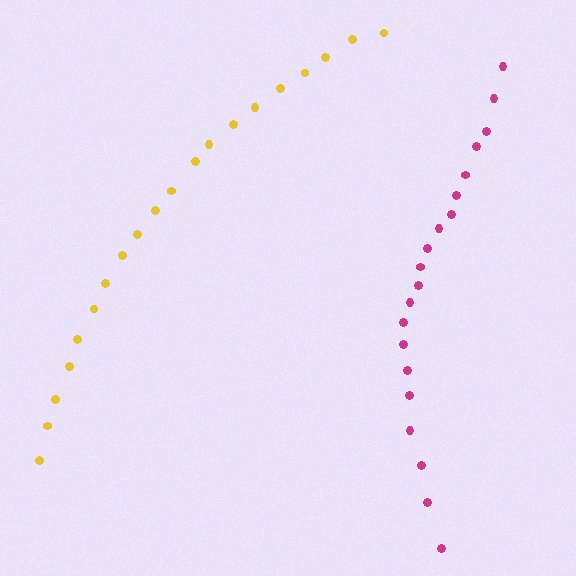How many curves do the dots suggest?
There are 2 distinct paths.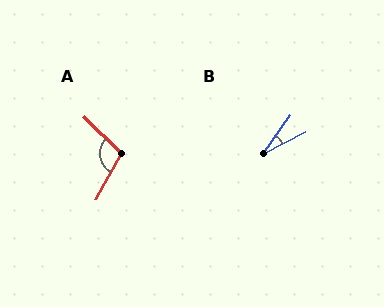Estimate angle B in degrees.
Approximately 27 degrees.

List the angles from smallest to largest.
B (27°), A (105°).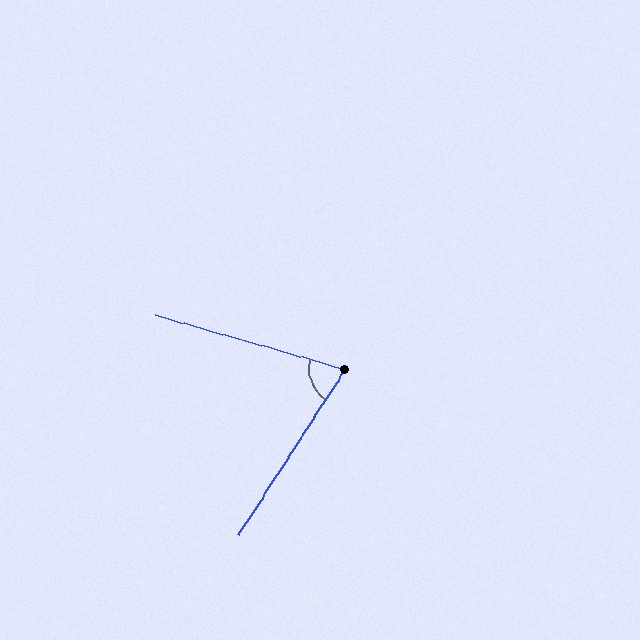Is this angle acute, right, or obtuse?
It is acute.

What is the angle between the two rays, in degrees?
Approximately 73 degrees.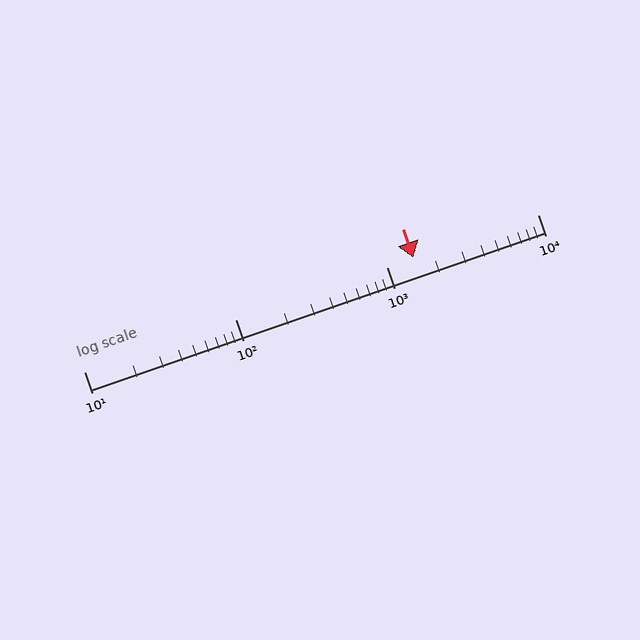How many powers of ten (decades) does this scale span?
The scale spans 3 decades, from 10 to 10000.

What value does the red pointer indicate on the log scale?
The pointer indicates approximately 1500.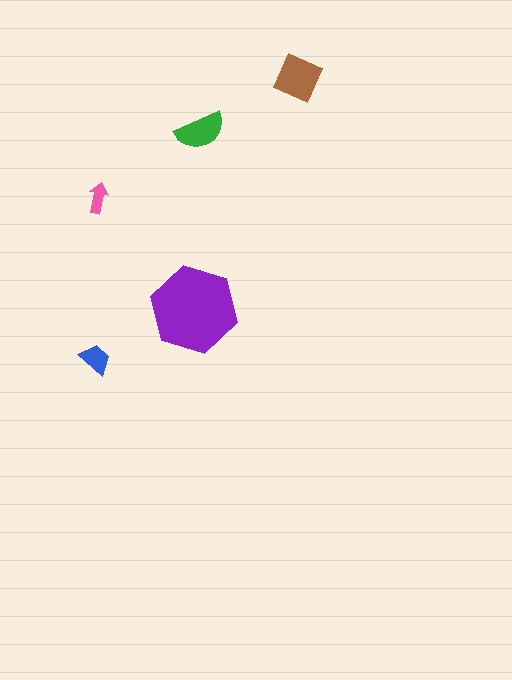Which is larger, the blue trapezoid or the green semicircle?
The green semicircle.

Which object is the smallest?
The pink arrow.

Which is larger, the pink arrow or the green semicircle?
The green semicircle.